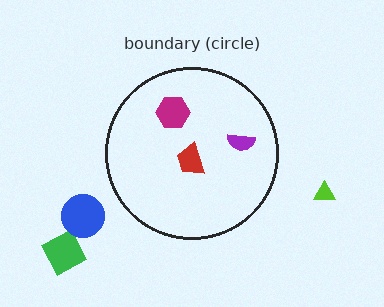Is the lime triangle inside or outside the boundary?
Outside.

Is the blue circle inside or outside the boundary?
Outside.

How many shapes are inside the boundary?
3 inside, 3 outside.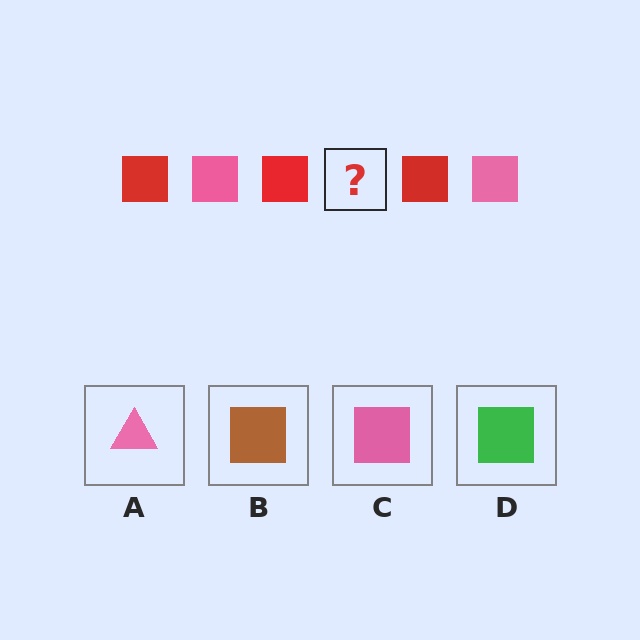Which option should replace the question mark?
Option C.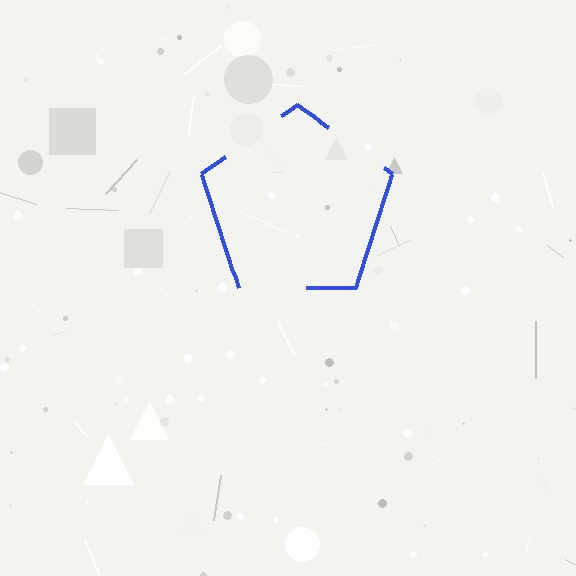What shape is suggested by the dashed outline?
The dashed outline suggests a pentagon.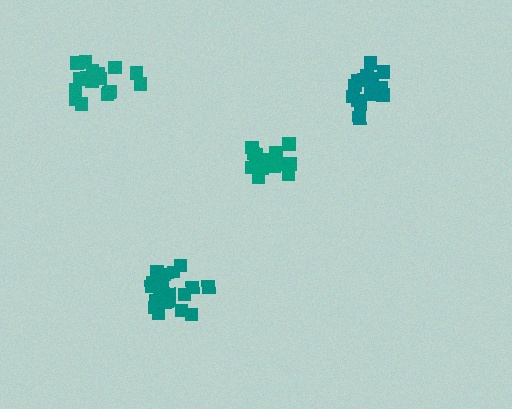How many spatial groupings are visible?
There are 4 spatial groupings.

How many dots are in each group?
Group 1: 16 dots, Group 2: 19 dots, Group 3: 17 dots, Group 4: 18 dots (70 total).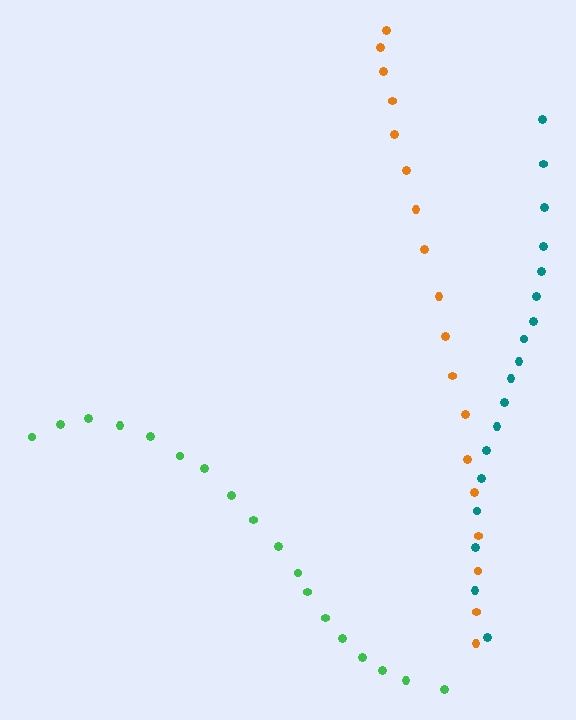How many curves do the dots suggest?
There are 3 distinct paths.